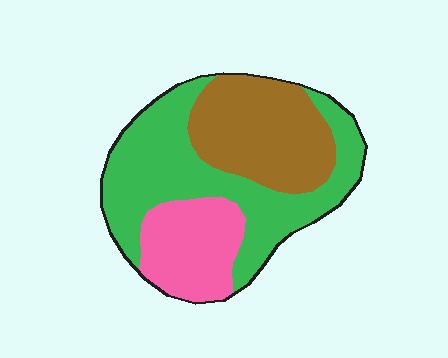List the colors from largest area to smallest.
From largest to smallest: green, brown, pink.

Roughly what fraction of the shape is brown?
Brown takes up about one third (1/3) of the shape.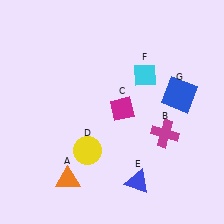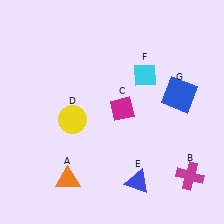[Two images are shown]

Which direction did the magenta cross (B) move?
The magenta cross (B) moved down.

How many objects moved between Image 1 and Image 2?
2 objects moved between the two images.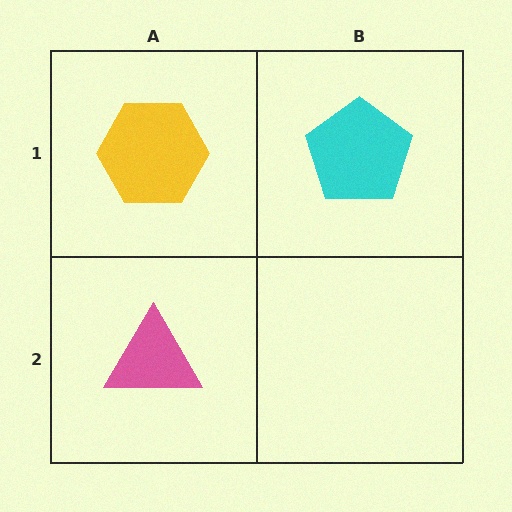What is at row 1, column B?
A cyan pentagon.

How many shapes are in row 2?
1 shape.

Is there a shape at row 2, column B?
No, that cell is empty.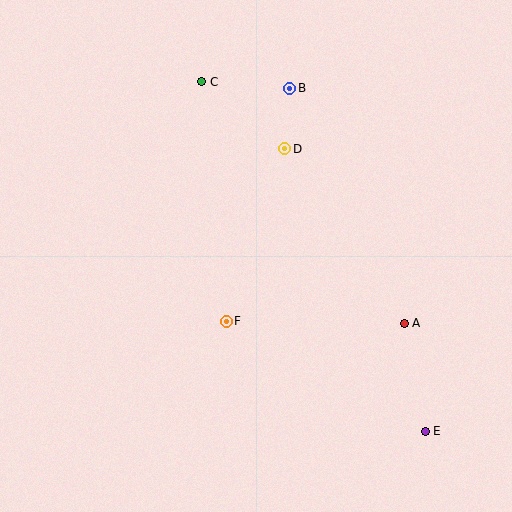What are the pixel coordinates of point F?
Point F is at (226, 321).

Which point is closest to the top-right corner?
Point B is closest to the top-right corner.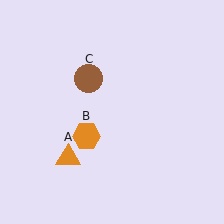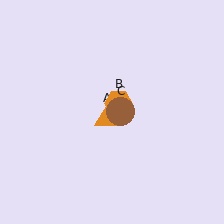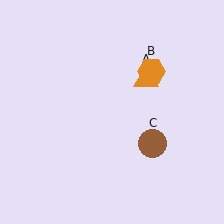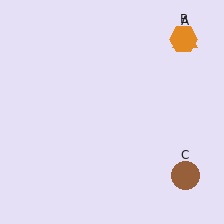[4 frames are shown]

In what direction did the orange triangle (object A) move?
The orange triangle (object A) moved up and to the right.